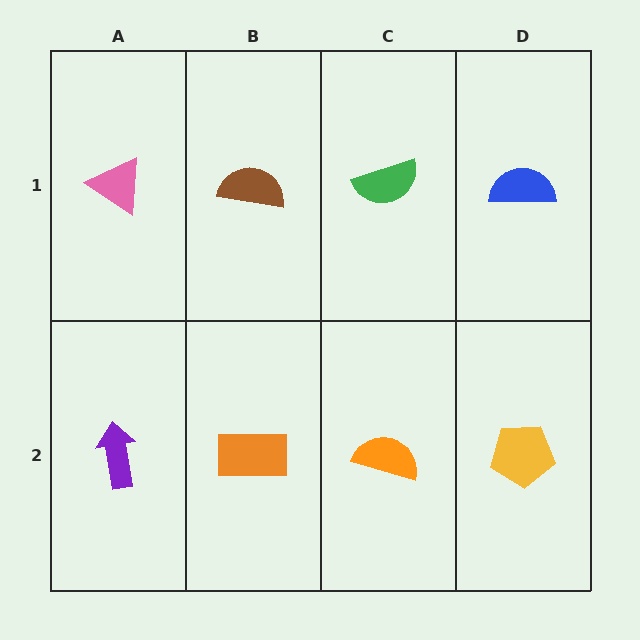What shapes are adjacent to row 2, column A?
A pink triangle (row 1, column A), an orange rectangle (row 2, column B).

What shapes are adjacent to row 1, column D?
A yellow pentagon (row 2, column D), a green semicircle (row 1, column C).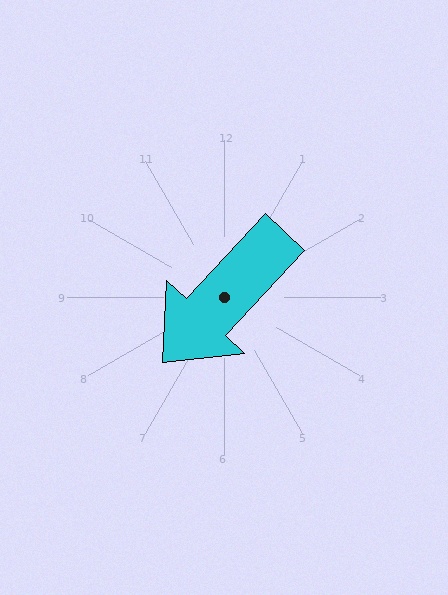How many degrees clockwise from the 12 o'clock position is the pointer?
Approximately 223 degrees.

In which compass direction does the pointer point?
Southwest.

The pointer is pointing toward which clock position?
Roughly 7 o'clock.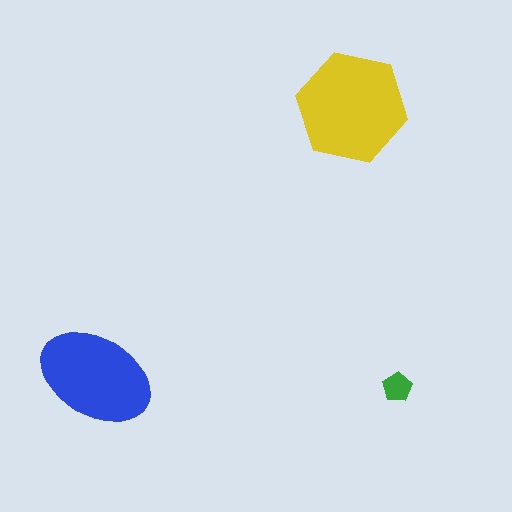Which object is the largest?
The yellow hexagon.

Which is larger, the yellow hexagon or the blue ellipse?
The yellow hexagon.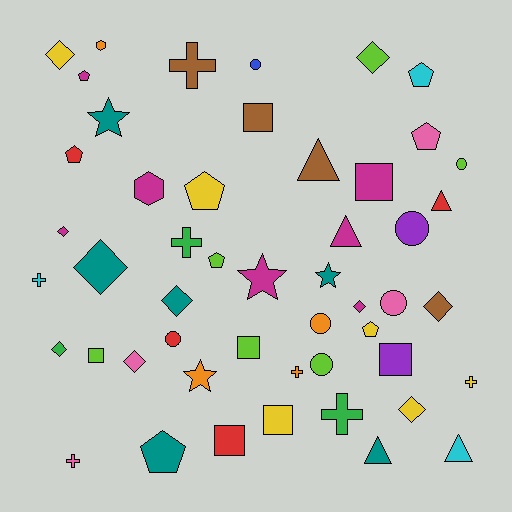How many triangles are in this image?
There are 5 triangles.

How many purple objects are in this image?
There are 2 purple objects.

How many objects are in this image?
There are 50 objects.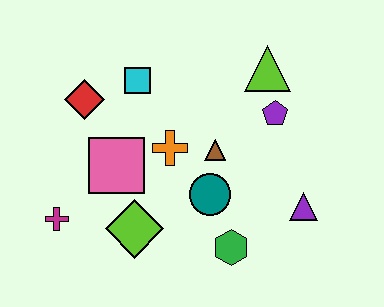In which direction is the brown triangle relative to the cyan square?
The brown triangle is to the right of the cyan square.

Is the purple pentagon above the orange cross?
Yes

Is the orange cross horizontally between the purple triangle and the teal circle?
No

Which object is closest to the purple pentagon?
The lime triangle is closest to the purple pentagon.